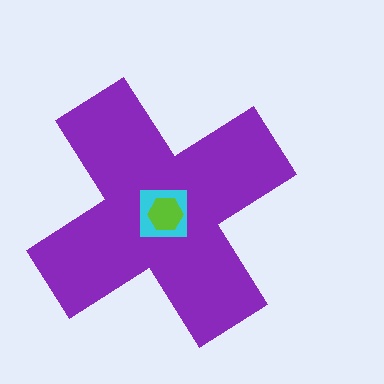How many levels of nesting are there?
3.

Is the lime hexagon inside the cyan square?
Yes.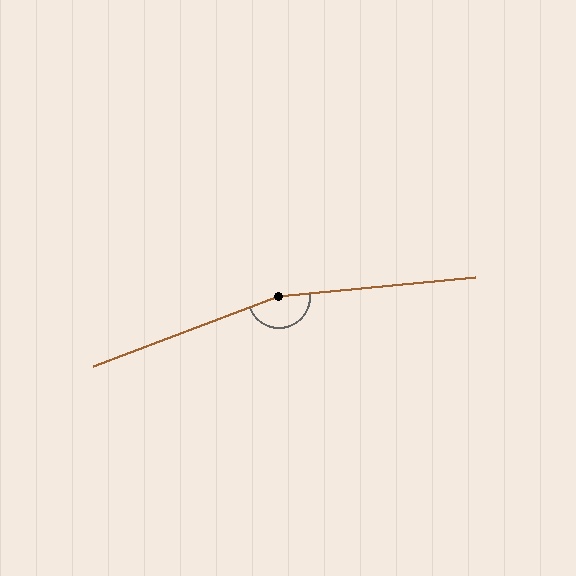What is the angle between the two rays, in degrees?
Approximately 165 degrees.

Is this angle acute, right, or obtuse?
It is obtuse.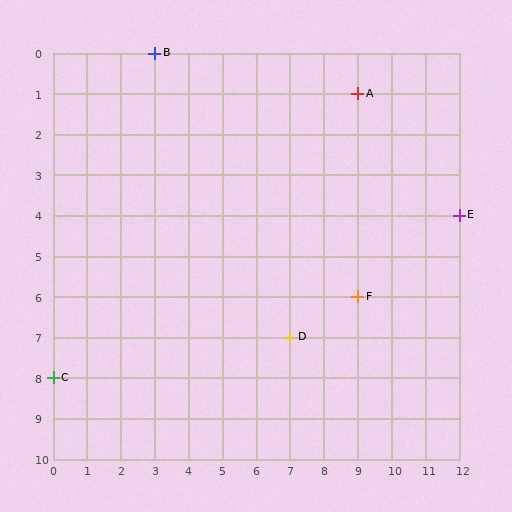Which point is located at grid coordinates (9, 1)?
Point A is at (9, 1).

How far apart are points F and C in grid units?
Points F and C are 9 columns and 2 rows apart (about 9.2 grid units diagonally).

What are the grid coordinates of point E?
Point E is at grid coordinates (12, 4).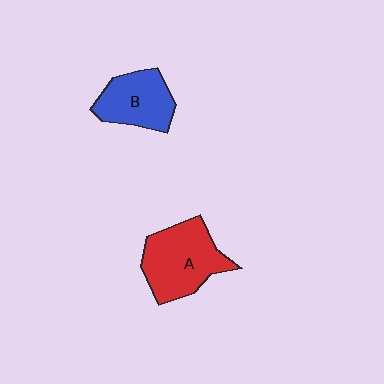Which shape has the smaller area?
Shape B (blue).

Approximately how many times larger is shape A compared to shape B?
Approximately 1.3 times.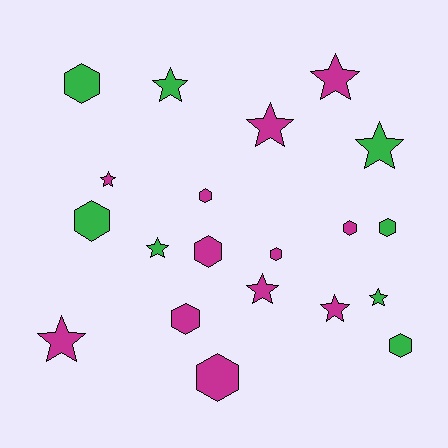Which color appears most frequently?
Magenta, with 12 objects.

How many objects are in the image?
There are 20 objects.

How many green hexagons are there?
There are 4 green hexagons.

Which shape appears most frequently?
Hexagon, with 10 objects.